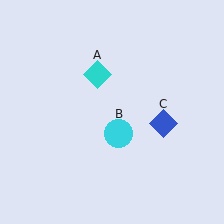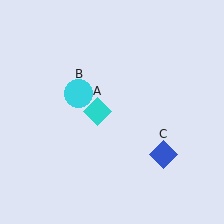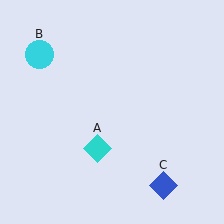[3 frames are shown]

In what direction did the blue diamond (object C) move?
The blue diamond (object C) moved down.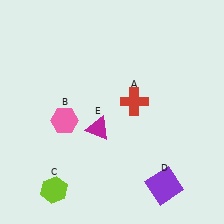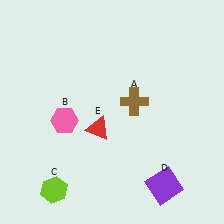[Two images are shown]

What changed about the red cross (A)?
In Image 1, A is red. In Image 2, it changed to brown.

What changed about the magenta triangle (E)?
In Image 1, E is magenta. In Image 2, it changed to red.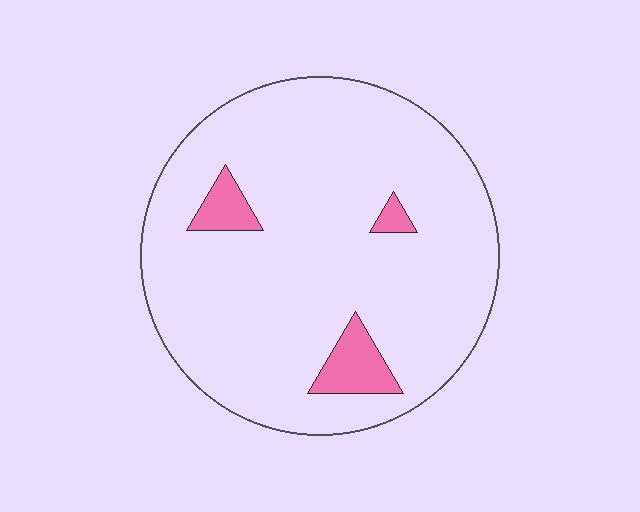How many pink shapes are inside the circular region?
3.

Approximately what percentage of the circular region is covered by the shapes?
Approximately 10%.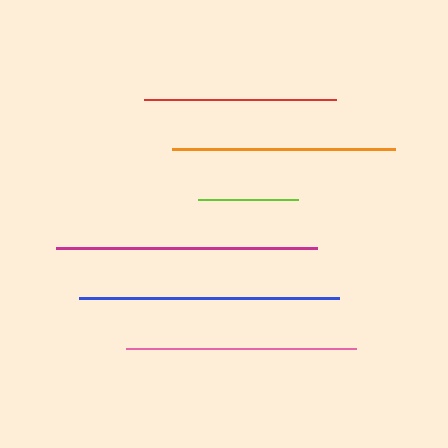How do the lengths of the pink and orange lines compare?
The pink and orange lines are approximately the same length.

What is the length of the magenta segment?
The magenta segment is approximately 261 pixels long.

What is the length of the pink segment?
The pink segment is approximately 230 pixels long.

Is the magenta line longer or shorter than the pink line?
The magenta line is longer than the pink line.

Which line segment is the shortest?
The lime line is the shortest at approximately 99 pixels.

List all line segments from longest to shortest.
From longest to shortest: magenta, blue, pink, orange, red, lime.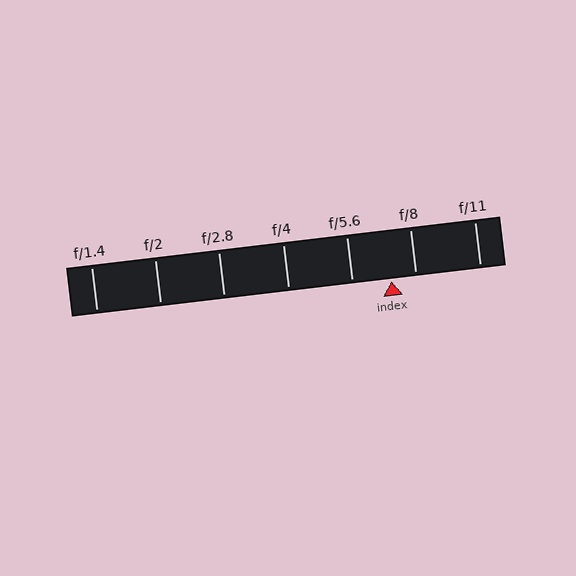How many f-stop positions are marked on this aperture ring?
There are 7 f-stop positions marked.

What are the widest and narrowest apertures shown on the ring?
The widest aperture shown is f/1.4 and the narrowest is f/11.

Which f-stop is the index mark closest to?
The index mark is closest to f/8.